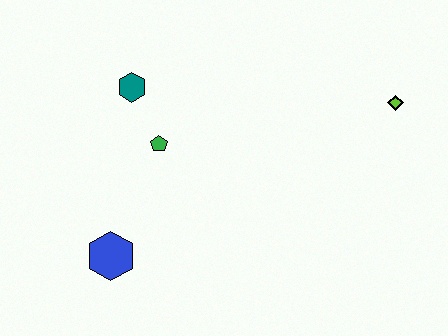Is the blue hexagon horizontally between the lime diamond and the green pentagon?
No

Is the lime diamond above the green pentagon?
Yes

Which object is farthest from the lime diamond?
The blue hexagon is farthest from the lime diamond.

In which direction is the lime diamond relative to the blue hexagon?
The lime diamond is to the right of the blue hexagon.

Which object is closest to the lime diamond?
The green pentagon is closest to the lime diamond.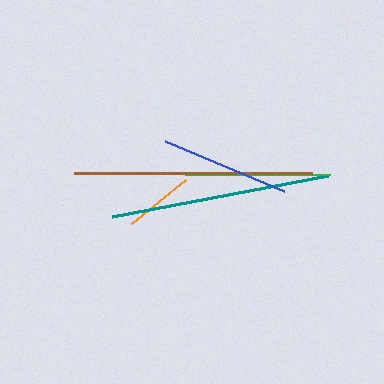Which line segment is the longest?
The brown line is the longest at approximately 238 pixels.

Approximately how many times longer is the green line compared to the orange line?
The green line is approximately 2.1 times the length of the orange line.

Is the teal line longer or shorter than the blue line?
The teal line is longer than the blue line.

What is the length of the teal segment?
The teal segment is approximately 219 pixels long.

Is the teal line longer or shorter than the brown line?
The brown line is longer than the teal line.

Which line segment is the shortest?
The orange line is the shortest at approximately 69 pixels.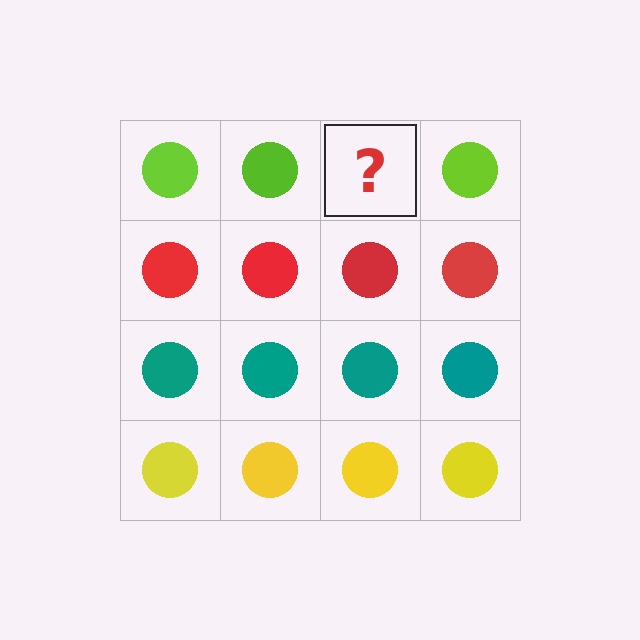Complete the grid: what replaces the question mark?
The question mark should be replaced with a lime circle.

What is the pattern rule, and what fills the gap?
The rule is that each row has a consistent color. The gap should be filled with a lime circle.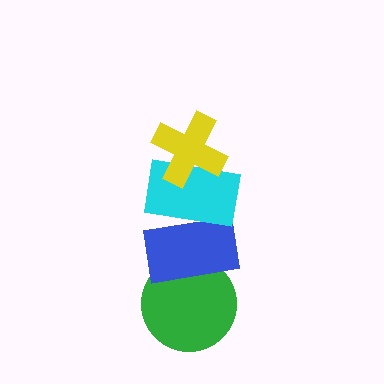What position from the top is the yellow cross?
The yellow cross is 1st from the top.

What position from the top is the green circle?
The green circle is 4th from the top.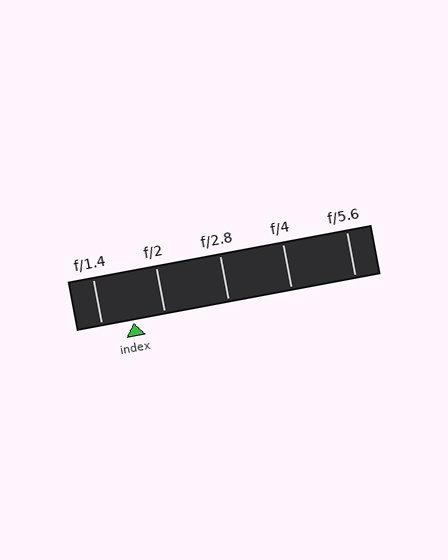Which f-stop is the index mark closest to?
The index mark is closest to f/1.4.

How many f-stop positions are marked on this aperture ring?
There are 5 f-stop positions marked.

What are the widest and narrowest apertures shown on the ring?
The widest aperture shown is f/1.4 and the narrowest is f/5.6.